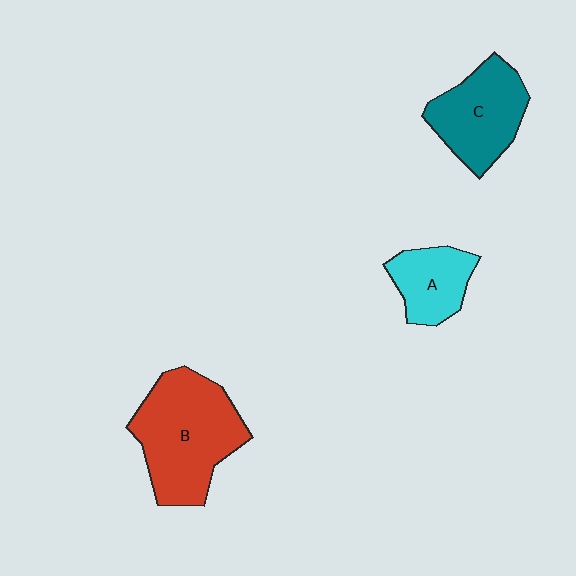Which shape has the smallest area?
Shape A (cyan).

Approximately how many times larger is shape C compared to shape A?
Approximately 1.4 times.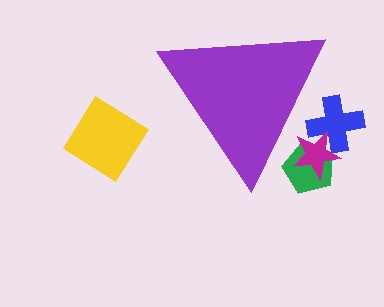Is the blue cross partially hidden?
Yes, the blue cross is partially hidden behind the purple triangle.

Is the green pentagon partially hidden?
Yes, the green pentagon is partially hidden behind the purple triangle.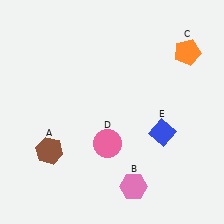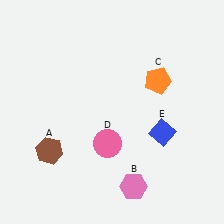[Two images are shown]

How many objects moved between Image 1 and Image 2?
1 object moved between the two images.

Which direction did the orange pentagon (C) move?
The orange pentagon (C) moved left.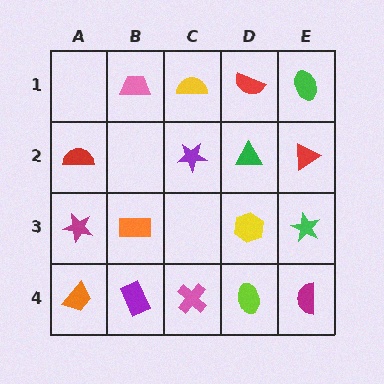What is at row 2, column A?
A red semicircle.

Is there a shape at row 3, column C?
No, that cell is empty.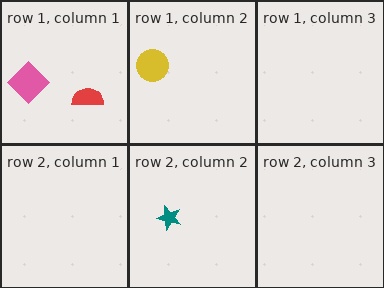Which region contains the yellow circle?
The row 1, column 2 region.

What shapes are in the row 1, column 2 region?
The yellow circle.